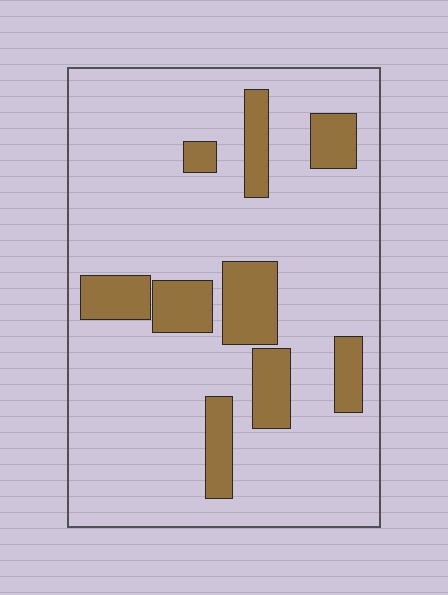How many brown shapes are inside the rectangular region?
9.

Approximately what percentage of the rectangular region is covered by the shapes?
Approximately 20%.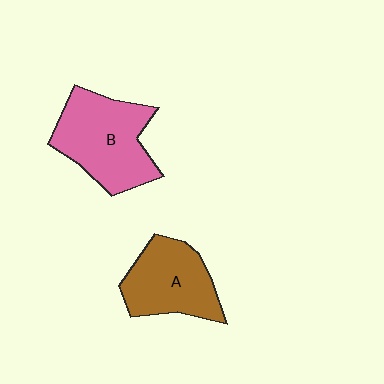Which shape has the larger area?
Shape B (pink).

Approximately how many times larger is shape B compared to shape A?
Approximately 1.3 times.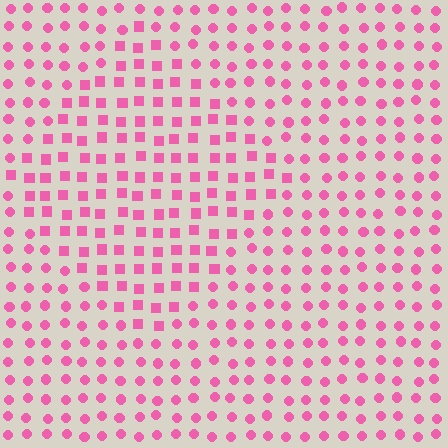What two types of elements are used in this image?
The image uses squares inside the diamond region and circles outside it.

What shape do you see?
I see a diamond.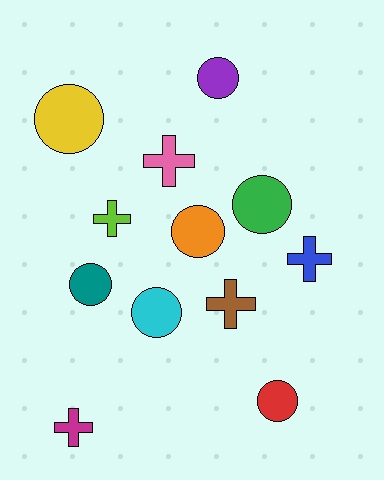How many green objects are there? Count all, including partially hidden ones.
There is 1 green object.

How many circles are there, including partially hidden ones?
There are 7 circles.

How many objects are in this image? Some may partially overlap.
There are 12 objects.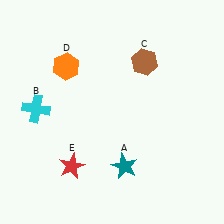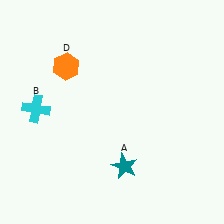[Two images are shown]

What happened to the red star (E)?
The red star (E) was removed in Image 2. It was in the bottom-left area of Image 1.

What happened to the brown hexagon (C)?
The brown hexagon (C) was removed in Image 2. It was in the top-right area of Image 1.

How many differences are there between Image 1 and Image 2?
There are 2 differences between the two images.